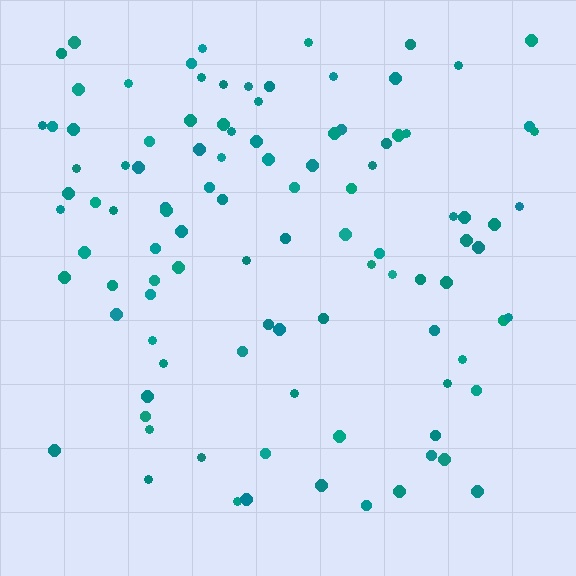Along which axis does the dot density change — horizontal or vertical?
Vertical.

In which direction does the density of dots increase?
From bottom to top, with the top side densest.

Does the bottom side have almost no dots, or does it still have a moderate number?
Still a moderate number, just noticeably fewer than the top.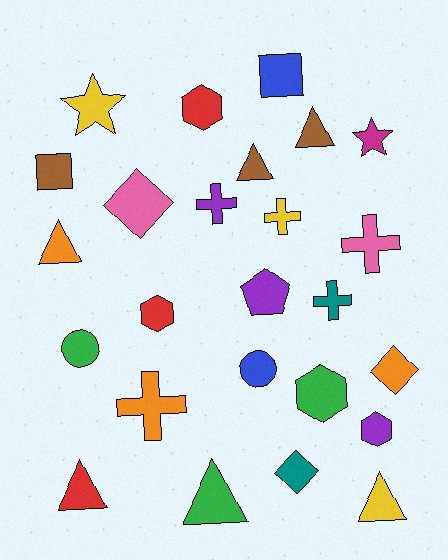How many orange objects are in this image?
There are 3 orange objects.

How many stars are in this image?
There are 2 stars.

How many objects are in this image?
There are 25 objects.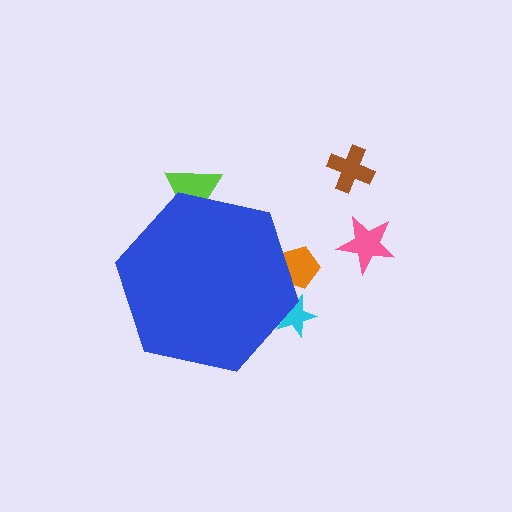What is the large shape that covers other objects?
A blue hexagon.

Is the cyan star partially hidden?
Yes, the cyan star is partially hidden behind the blue hexagon.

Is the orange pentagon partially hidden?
Yes, the orange pentagon is partially hidden behind the blue hexagon.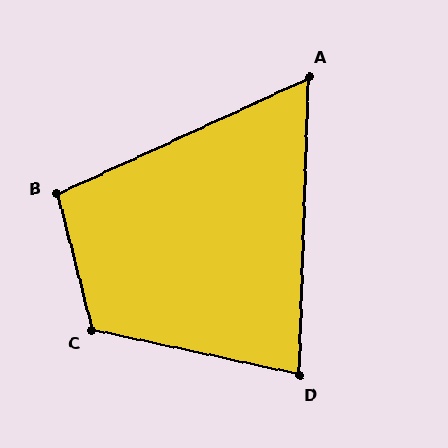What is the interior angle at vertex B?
Approximately 100 degrees (obtuse).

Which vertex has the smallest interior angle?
A, at approximately 63 degrees.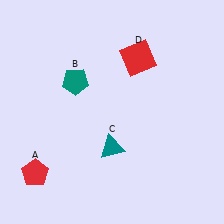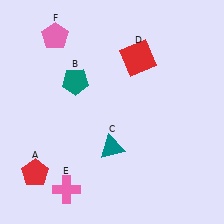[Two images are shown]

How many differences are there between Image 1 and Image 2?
There are 2 differences between the two images.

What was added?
A pink cross (E), a pink pentagon (F) were added in Image 2.